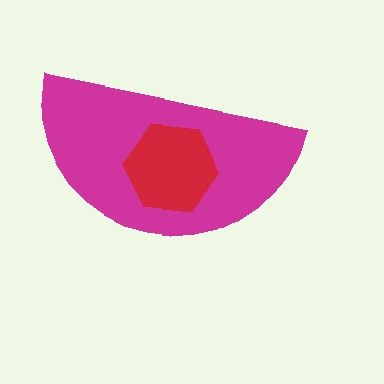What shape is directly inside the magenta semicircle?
The red hexagon.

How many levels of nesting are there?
2.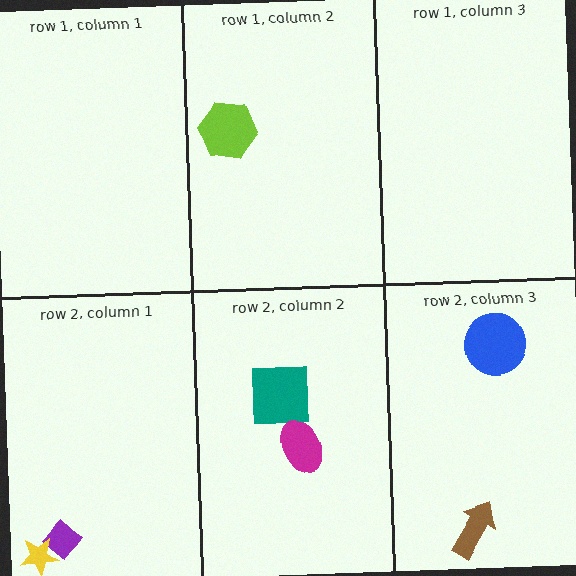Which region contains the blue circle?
The row 2, column 3 region.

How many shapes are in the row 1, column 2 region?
1.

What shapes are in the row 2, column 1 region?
The purple diamond, the yellow star.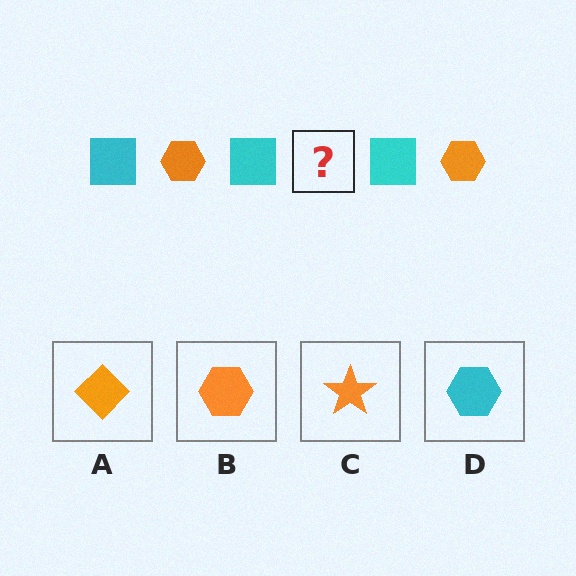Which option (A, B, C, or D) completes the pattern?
B.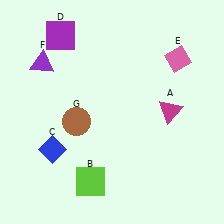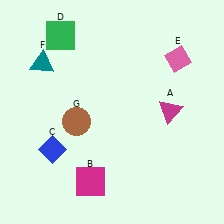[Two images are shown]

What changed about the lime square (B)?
In Image 1, B is lime. In Image 2, it changed to magenta.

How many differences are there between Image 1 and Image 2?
There are 3 differences between the two images.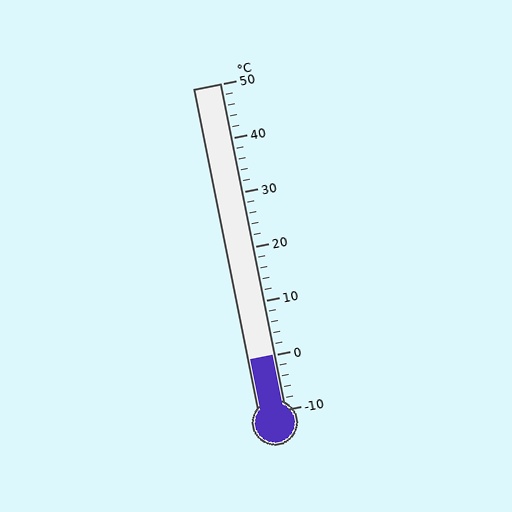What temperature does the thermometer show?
The thermometer shows approximately 0°C.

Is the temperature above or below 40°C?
The temperature is below 40°C.